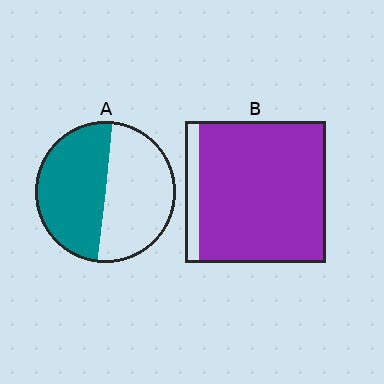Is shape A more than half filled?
Roughly half.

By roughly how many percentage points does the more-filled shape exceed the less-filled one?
By roughly 40 percentage points (B over A).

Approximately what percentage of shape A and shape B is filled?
A is approximately 50% and B is approximately 90%.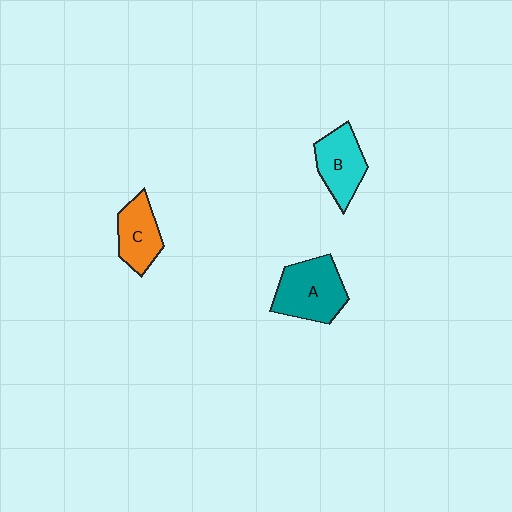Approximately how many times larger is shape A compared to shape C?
Approximately 1.4 times.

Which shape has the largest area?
Shape A (teal).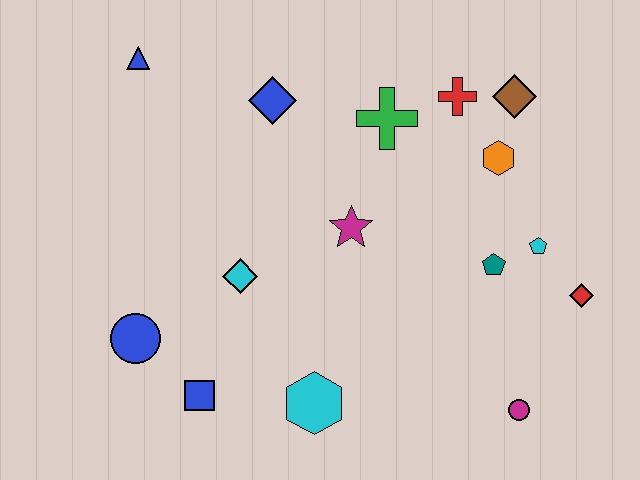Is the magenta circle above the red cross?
No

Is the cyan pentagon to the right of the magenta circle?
Yes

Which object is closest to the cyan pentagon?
The teal pentagon is closest to the cyan pentagon.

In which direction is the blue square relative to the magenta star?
The blue square is below the magenta star.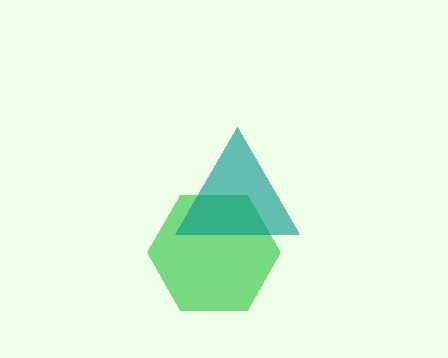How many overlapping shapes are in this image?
There are 2 overlapping shapes in the image.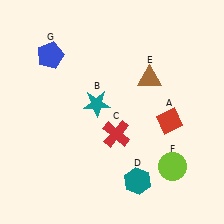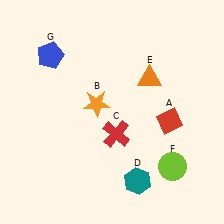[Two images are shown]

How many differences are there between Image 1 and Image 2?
There are 2 differences between the two images.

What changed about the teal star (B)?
In Image 1, B is teal. In Image 2, it changed to orange.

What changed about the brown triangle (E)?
In Image 1, E is brown. In Image 2, it changed to orange.